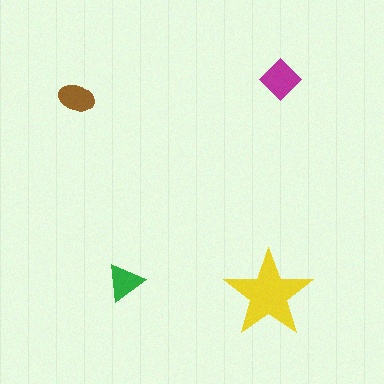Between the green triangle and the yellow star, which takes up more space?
The yellow star.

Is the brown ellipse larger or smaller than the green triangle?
Larger.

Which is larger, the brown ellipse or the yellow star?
The yellow star.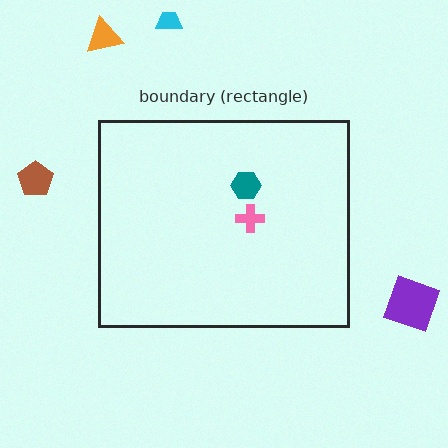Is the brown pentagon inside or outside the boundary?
Outside.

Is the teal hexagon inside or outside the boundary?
Inside.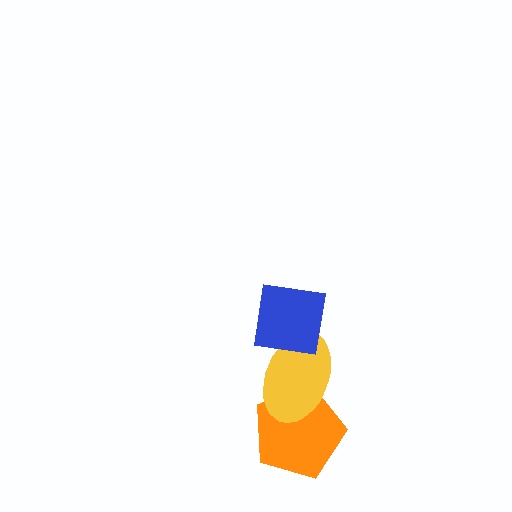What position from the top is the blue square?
The blue square is 1st from the top.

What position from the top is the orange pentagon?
The orange pentagon is 3rd from the top.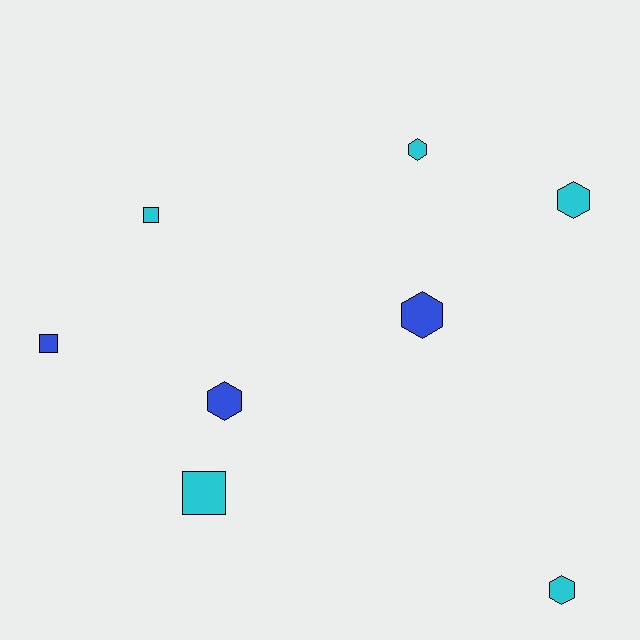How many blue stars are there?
There are no blue stars.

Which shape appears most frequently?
Hexagon, with 5 objects.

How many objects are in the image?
There are 8 objects.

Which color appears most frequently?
Cyan, with 5 objects.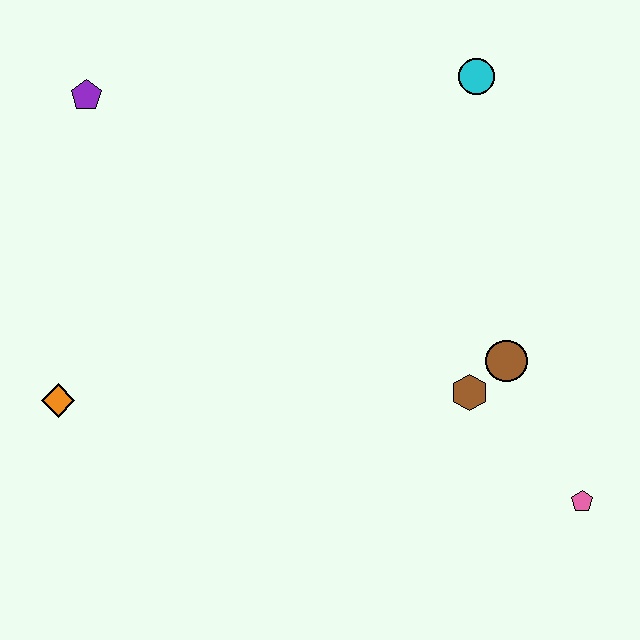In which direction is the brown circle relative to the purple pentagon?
The brown circle is to the right of the purple pentagon.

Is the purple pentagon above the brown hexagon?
Yes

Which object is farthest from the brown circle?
The purple pentagon is farthest from the brown circle.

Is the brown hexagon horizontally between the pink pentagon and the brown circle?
No